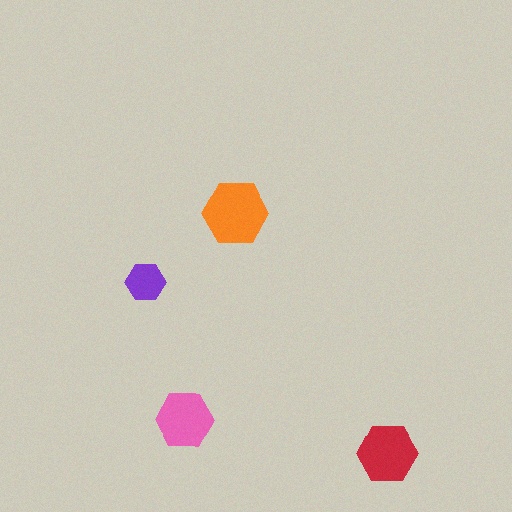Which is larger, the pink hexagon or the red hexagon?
The red one.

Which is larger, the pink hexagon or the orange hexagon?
The orange one.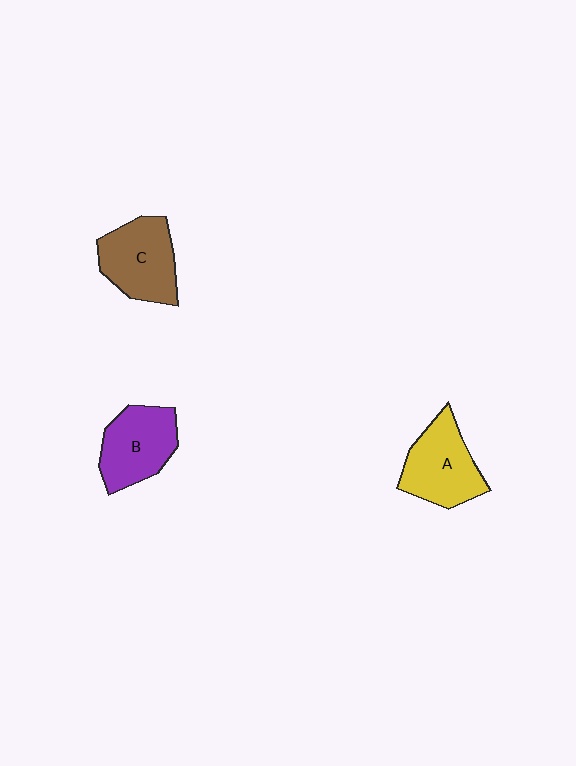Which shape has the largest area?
Shape C (brown).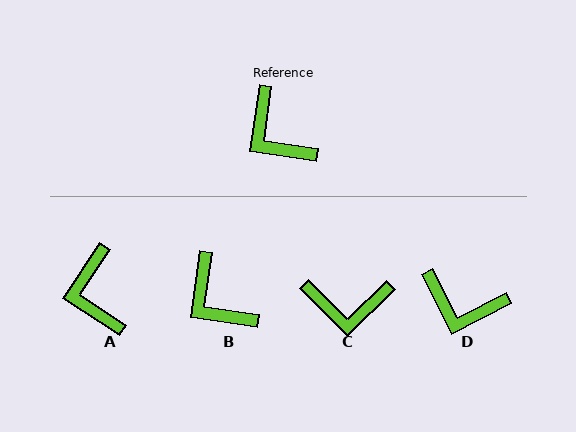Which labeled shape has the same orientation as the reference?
B.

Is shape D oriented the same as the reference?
No, it is off by about 35 degrees.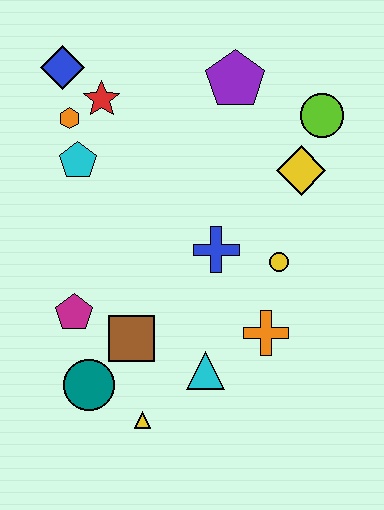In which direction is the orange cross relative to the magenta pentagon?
The orange cross is to the right of the magenta pentagon.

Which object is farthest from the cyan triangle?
The blue diamond is farthest from the cyan triangle.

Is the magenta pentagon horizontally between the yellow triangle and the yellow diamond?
No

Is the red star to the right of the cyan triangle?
No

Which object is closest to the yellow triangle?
The teal circle is closest to the yellow triangle.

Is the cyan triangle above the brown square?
No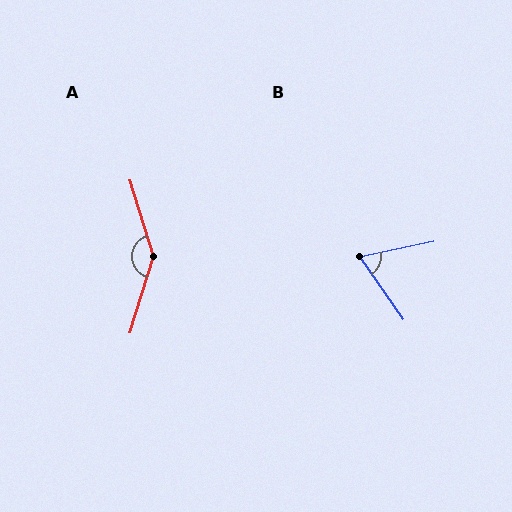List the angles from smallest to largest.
B (67°), A (146°).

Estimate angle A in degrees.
Approximately 146 degrees.